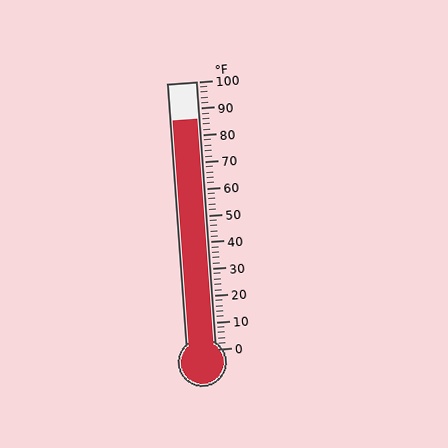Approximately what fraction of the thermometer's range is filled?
The thermometer is filled to approximately 85% of its range.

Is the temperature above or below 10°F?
The temperature is above 10°F.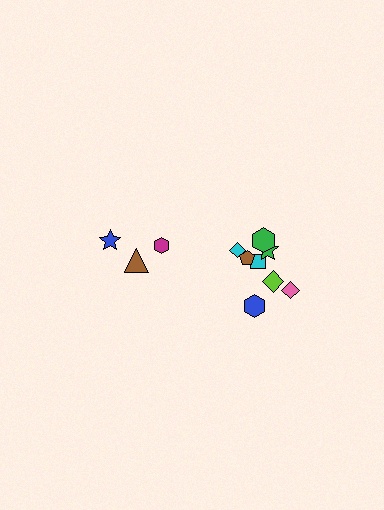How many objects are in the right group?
There are 8 objects.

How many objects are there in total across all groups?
There are 11 objects.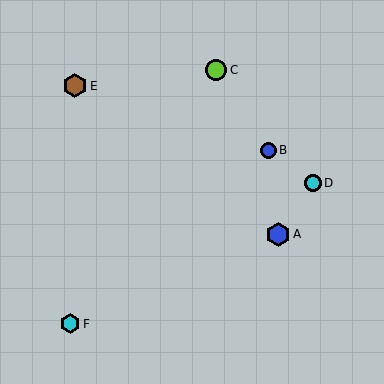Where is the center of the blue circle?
The center of the blue circle is at (268, 150).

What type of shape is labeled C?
Shape C is a lime circle.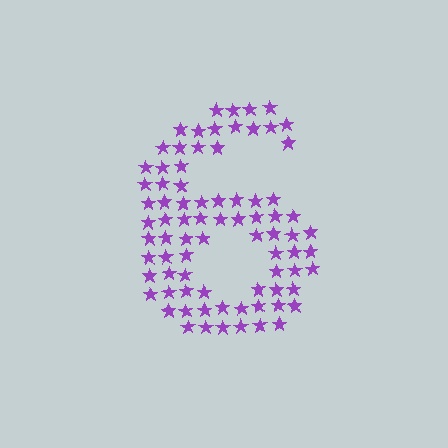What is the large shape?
The large shape is the digit 6.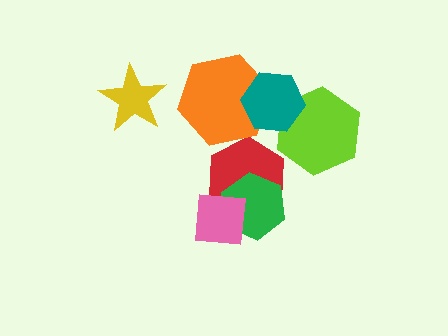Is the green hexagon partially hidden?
Yes, it is partially covered by another shape.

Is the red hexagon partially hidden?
Yes, it is partially covered by another shape.